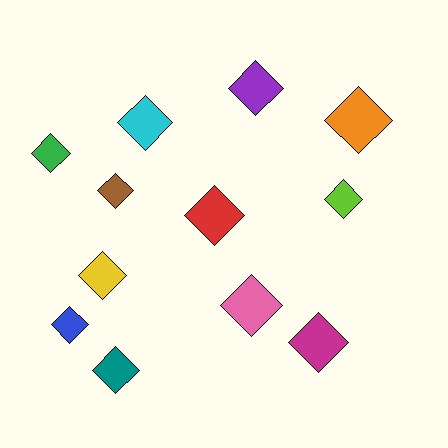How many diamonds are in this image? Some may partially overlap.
There are 12 diamonds.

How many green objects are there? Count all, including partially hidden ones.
There is 1 green object.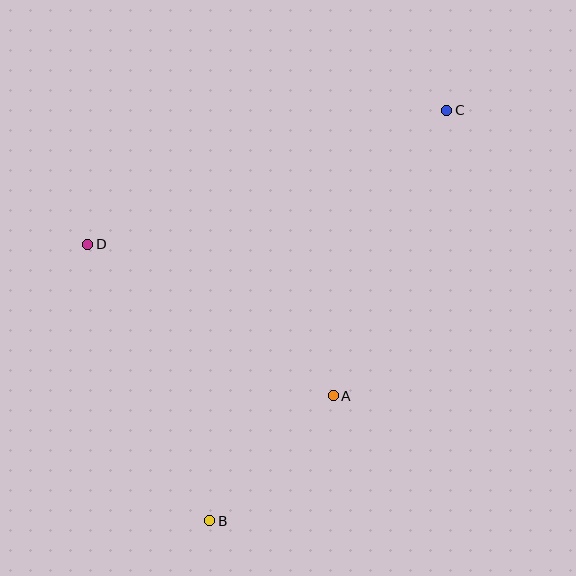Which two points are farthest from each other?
Points B and C are farthest from each other.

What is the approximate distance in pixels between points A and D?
The distance between A and D is approximately 288 pixels.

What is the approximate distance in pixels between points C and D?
The distance between C and D is approximately 383 pixels.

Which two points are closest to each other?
Points A and B are closest to each other.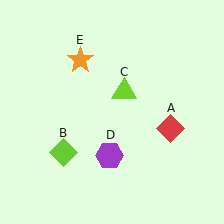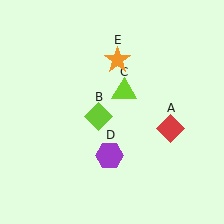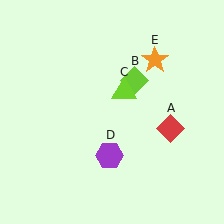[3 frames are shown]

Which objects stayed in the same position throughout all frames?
Red diamond (object A) and lime triangle (object C) and purple hexagon (object D) remained stationary.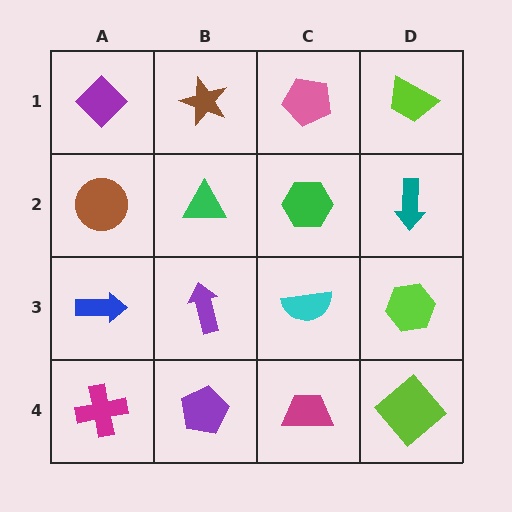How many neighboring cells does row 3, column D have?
3.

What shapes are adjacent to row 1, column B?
A green triangle (row 2, column B), a purple diamond (row 1, column A), a pink pentagon (row 1, column C).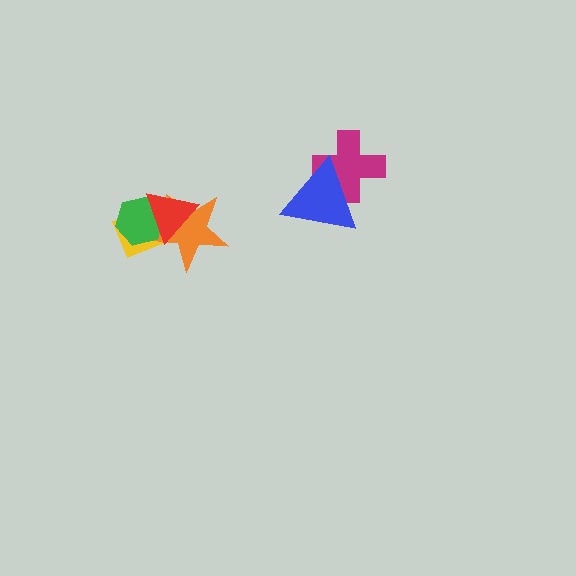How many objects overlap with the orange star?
3 objects overlap with the orange star.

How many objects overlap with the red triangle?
3 objects overlap with the red triangle.